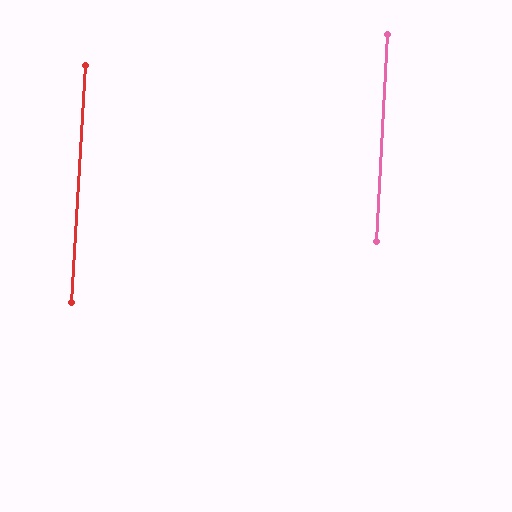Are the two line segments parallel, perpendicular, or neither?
Parallel — their directions differ by only 0.5°.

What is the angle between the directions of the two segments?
Approximately 0 degrees.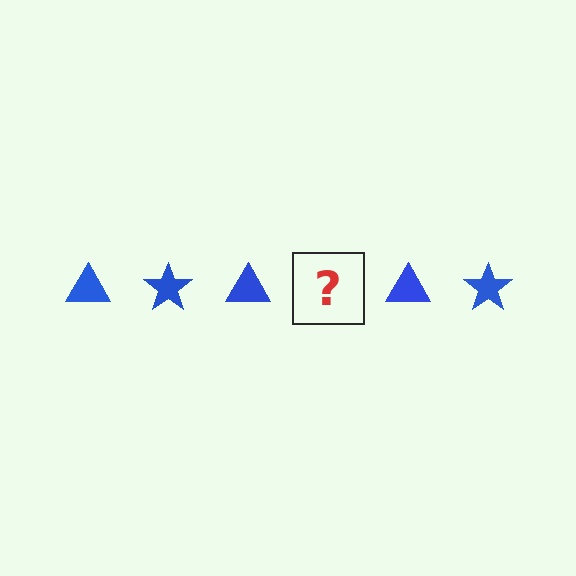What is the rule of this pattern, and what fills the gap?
The rule is that the pattern cycles through triangle, star shapes in blue. The gap should be filled with a blue star.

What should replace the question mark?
The question mark should be replaced with a blue star.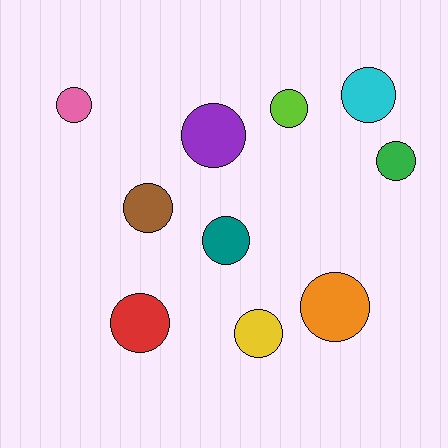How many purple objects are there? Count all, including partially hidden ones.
There is 1 purple object.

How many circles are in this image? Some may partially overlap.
There are 10 circles.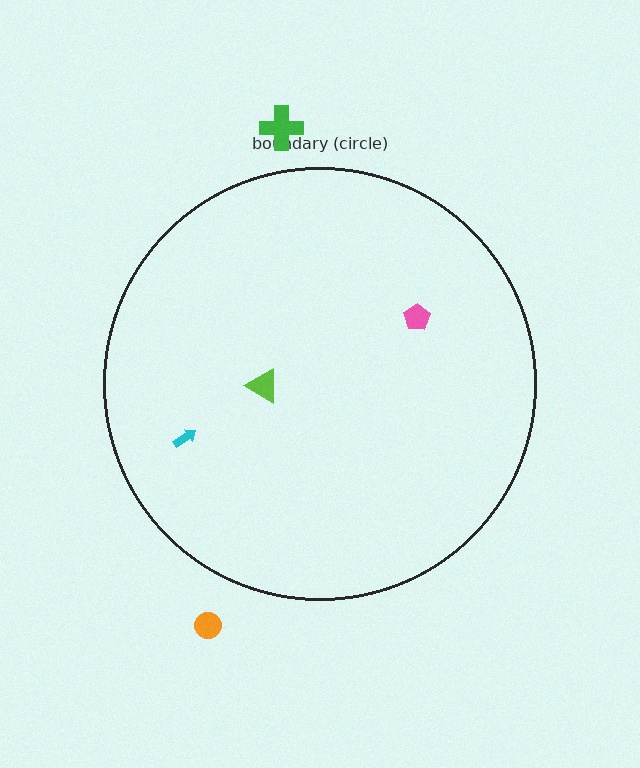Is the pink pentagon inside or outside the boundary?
Inside.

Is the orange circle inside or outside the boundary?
Outside.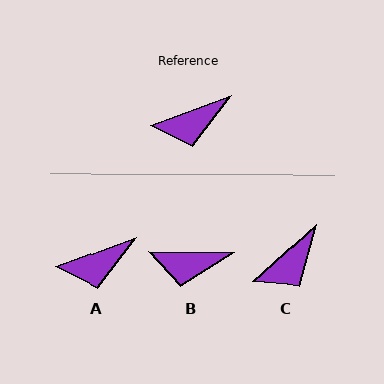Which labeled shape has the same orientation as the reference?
A.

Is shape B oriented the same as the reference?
No, it is off by about 21 degrees.